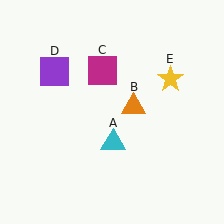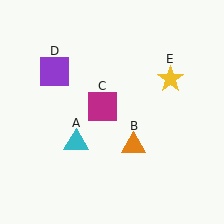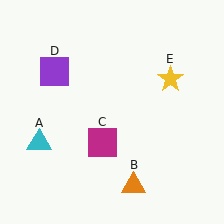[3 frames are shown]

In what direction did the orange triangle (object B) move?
The orange triangle (object B) moved down.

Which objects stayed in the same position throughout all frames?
Purple square (object D) and yellow star (object E) remained stationary.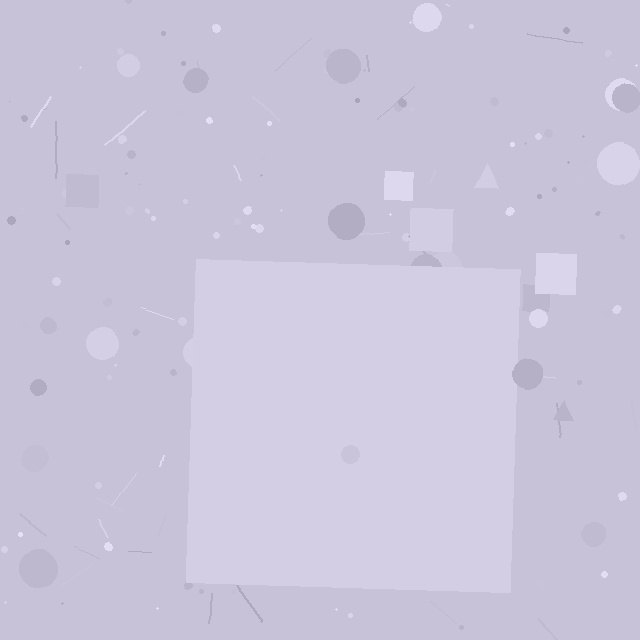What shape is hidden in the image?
A square is hidden in the image.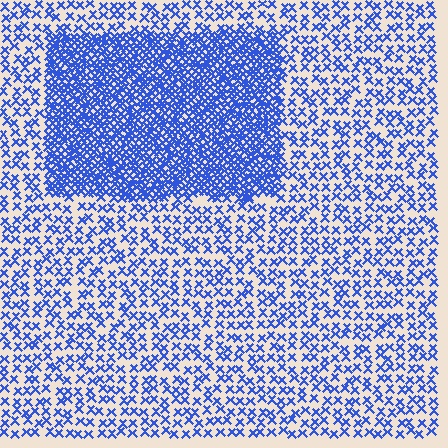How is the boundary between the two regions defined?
The boundary is defined by a change in element density (approximately 2.7x ratio). All elements are the same color, size, and shape.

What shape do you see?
I see a rectangle.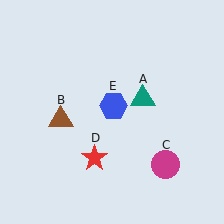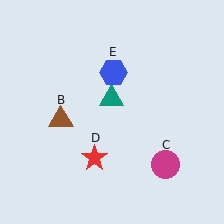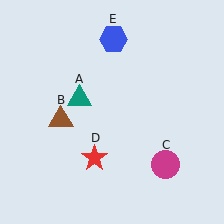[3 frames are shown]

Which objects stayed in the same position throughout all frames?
Brown triangle (object B) and magenta circle (object C) and red star (object D) remained stationary.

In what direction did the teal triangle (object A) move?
The teal triangle (object A) moved left.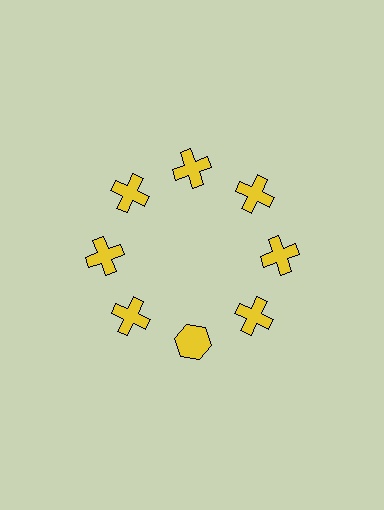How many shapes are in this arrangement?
There are 8 shapes arranged in a ring pattern.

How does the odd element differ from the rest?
It has a different shape: hexagon instead of cross.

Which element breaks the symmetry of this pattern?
The yellow hexagon at roughly the 6 o'clock position breaks the symmetry. All other shapes are yellow crosses.